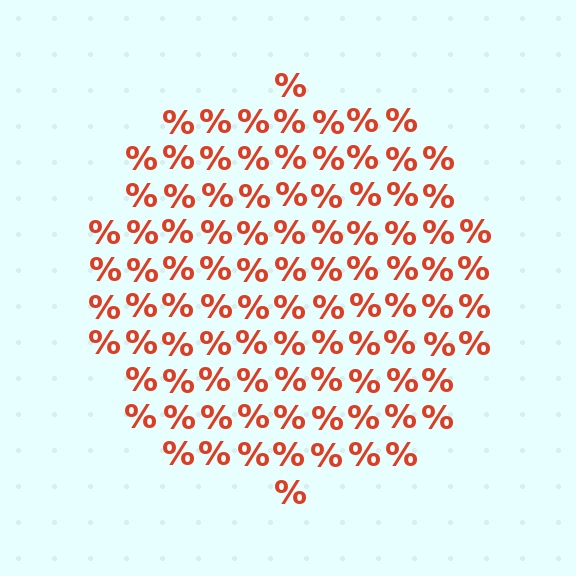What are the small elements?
The small elements are percent signs.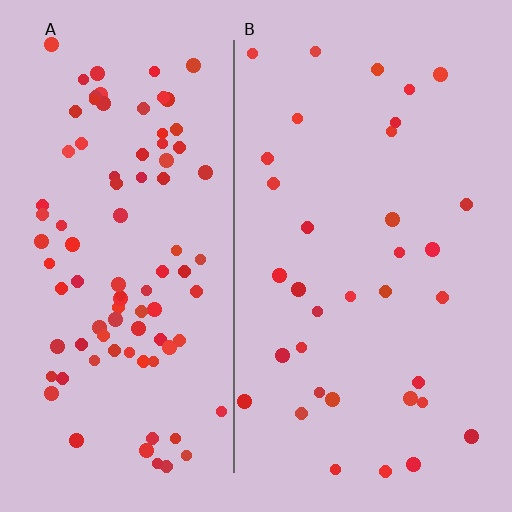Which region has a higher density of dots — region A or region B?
A (the left).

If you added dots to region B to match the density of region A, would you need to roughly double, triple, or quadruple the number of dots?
Approximately triple.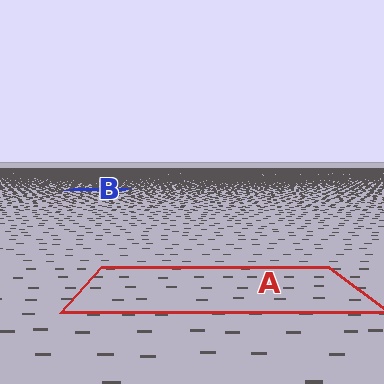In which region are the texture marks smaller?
The texture marks are smaller in region B, because it is farther away.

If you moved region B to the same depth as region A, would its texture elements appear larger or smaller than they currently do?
They would appear larger. At a closer depth, the same texture elements are projected at a bigger on-screen size.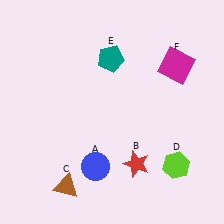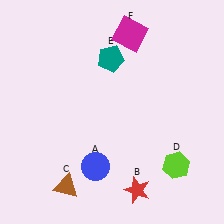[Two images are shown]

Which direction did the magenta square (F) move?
The magenta square (F) moved left.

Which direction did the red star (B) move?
The red star (B) moved down.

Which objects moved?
The objects that moved are: the red star (B), the magenta square (F).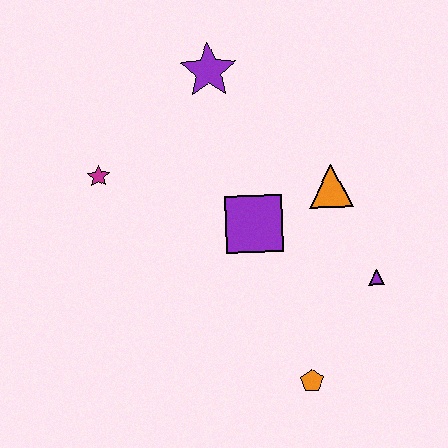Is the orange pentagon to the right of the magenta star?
Yes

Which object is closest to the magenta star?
The purple star is closest to the magenta star.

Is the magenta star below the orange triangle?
No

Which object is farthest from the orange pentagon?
The purple star is farthest from the orange pentagon.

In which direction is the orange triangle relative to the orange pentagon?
The orange triangle is above the orange pentagon.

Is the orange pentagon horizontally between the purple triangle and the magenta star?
Yes